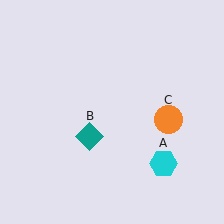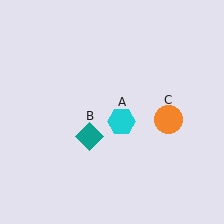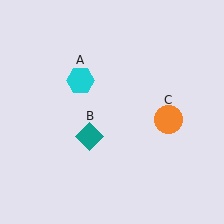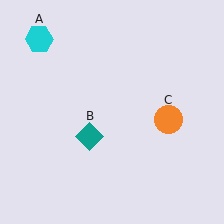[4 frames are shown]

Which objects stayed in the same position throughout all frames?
Teal diamond (object B) and orange circle (object C) remained stationary.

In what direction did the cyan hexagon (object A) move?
The cyan hexagon (object A) moved up and to the left.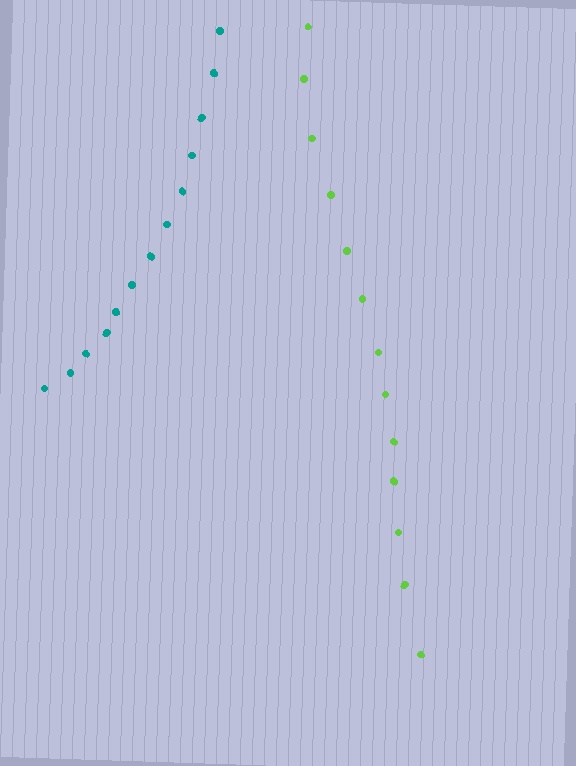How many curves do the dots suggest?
There are 2 distinct paths.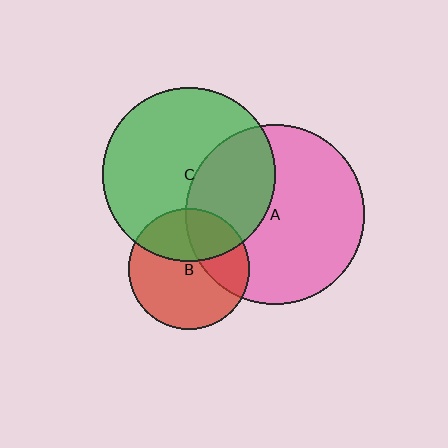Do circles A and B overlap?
Yes.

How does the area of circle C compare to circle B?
Approximately 2.1 times.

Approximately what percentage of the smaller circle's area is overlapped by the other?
Approximately 30%.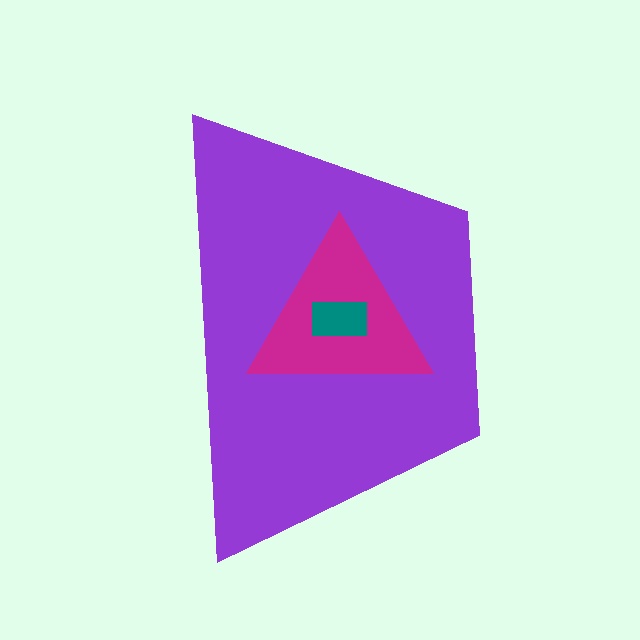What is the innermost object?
The teal rectangle.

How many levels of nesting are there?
3.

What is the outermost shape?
The purple trapezoid.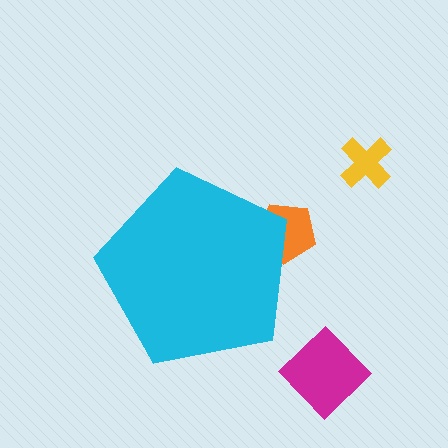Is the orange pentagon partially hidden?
Yes, the orange pentagon is partially hidden behind the cyan pentagon.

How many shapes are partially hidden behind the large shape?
1 shape is partially hidden.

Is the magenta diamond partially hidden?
No, the magenta diamond is fully visible.